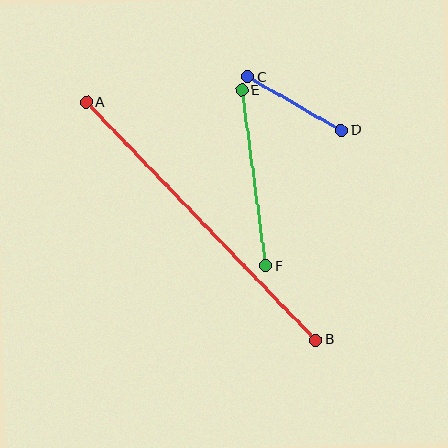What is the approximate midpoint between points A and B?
The midpoint is at approximately (201, 221) pixels.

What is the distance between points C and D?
The distance is approximately 107 pixels.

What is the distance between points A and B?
The distance is approximately 331 pixels.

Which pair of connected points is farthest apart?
Points A and B are farthest apart.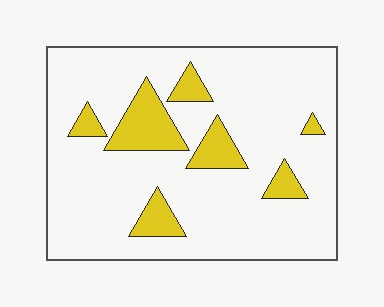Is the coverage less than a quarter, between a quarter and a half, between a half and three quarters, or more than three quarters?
Less than a quarter.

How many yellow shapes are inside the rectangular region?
7.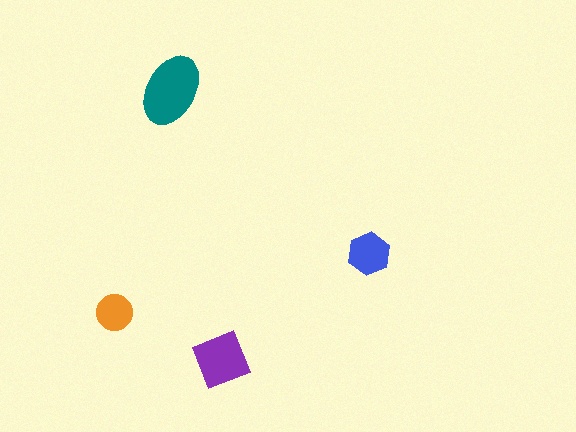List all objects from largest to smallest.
The teal ellipse, the purple diamond, the blue hexagon, the orange circle.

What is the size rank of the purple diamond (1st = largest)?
2nd.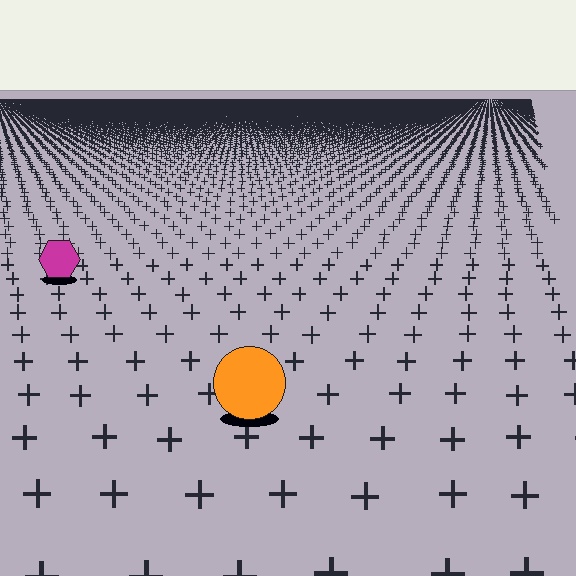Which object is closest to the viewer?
The orange circle is closest. The texture marks near it are larger and more spread out.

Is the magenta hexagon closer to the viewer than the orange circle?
No. The orange circle is closer — you can tell from the texture gradient: the ground texture is coarser near it.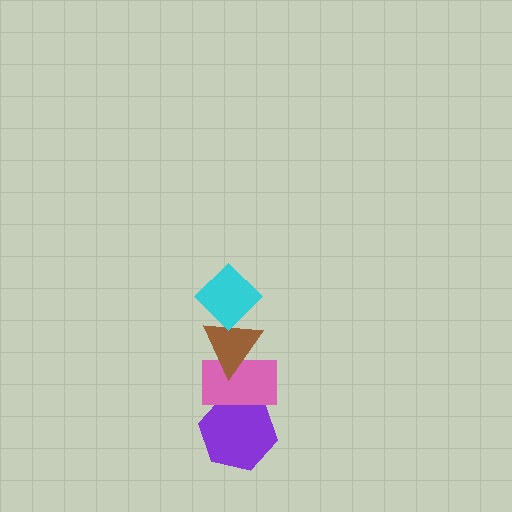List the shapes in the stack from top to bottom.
From top to bottom: the cyan diamond, the brown triangle, the pink rectangle, the purple hexagon.